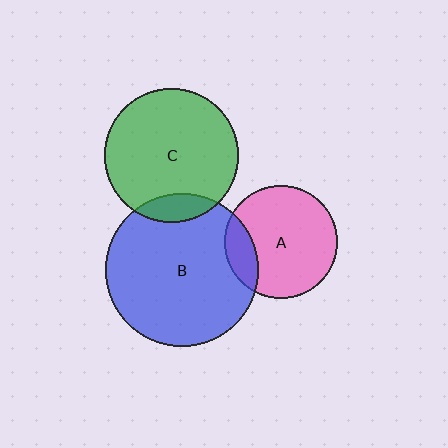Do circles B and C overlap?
Yes.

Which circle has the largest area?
Circle B (blue).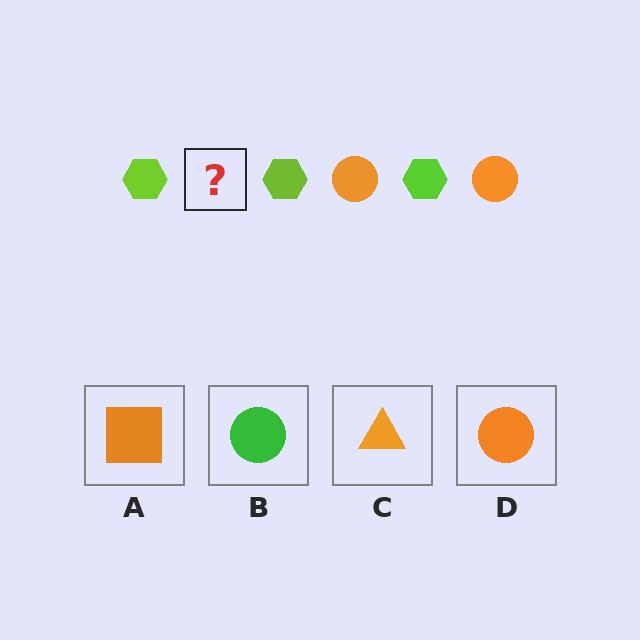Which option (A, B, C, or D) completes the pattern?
D.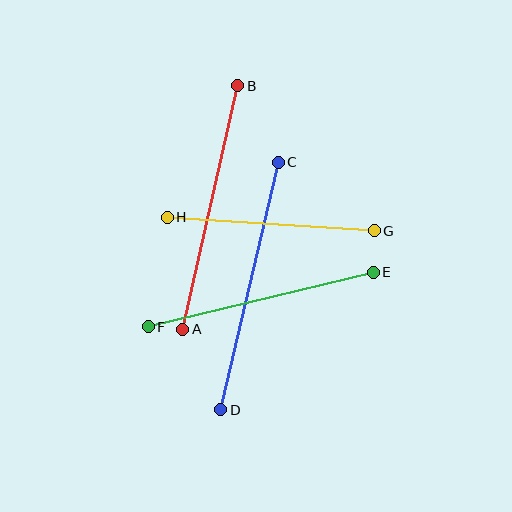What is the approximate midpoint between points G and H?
The midpoint is at approximately (271, 224) pixels.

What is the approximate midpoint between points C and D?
The midpoint is at approximately (250, 286) pixels.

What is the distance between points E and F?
The distance is approximately 231 pixels.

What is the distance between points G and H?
The distance is approximately 208 pixels.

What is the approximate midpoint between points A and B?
The midpoint is at approximately (210, 208) pixels.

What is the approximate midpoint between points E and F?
The midpoint is at approximately (261, 300) pixels.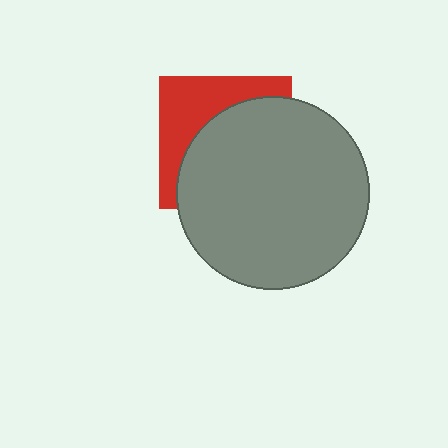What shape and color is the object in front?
The object in front is a gray circle.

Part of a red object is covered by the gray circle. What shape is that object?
It is a square.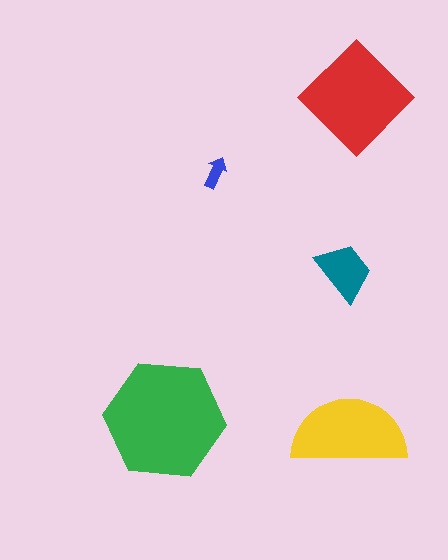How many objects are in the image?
There are 5 objects in the image.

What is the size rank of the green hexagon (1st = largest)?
1st.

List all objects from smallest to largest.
The blue arrow, the teal trapezoid, the yellow semicircle, the red diamond, the green hexagon.